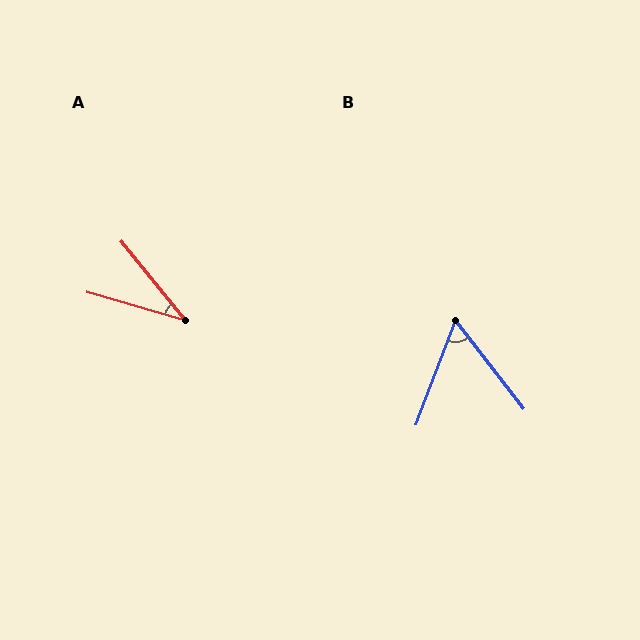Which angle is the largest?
B, at approximately 58 degrees.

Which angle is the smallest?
A, at approximately 35 degrees.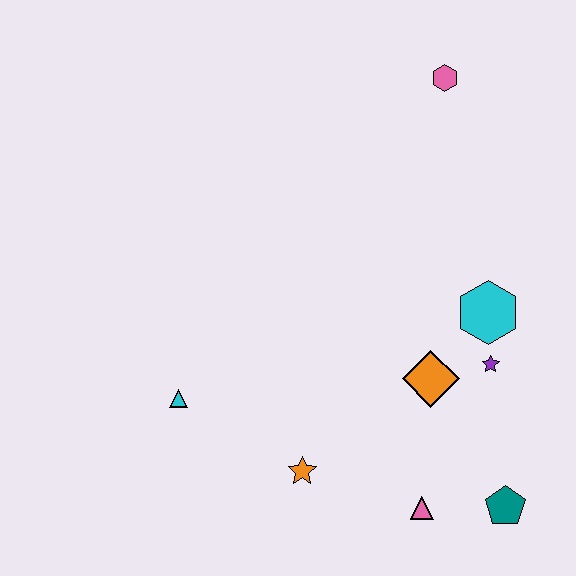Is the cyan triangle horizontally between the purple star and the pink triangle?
No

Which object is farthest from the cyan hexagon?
The cyan triangle is farthest from the cyan hexagon.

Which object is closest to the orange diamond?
The purple star is closest to the orange diamond.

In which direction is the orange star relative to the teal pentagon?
The orange star is to the left of the teal pentagon.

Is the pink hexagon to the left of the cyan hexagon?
Yes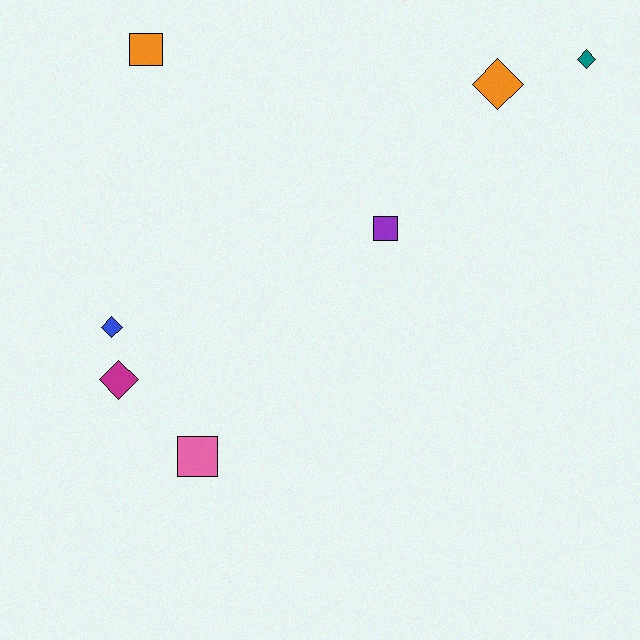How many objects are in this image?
There are 7 objects.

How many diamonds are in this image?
There are 4 diamonds.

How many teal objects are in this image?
There is 1 teal object.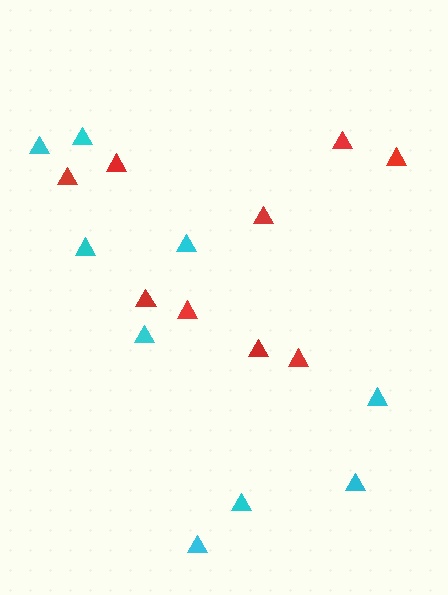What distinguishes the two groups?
There are 2 groups: one group of cyan triangles (9) and one group of red triangles (9).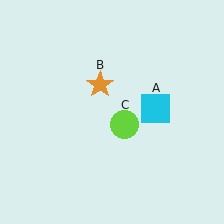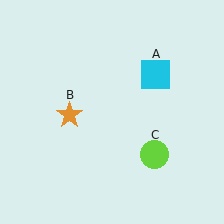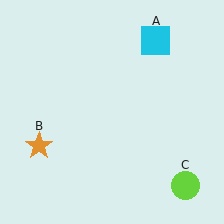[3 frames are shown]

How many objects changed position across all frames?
3 objects changed position: cyan square (object A), orange star (object B), lime circle (object C).